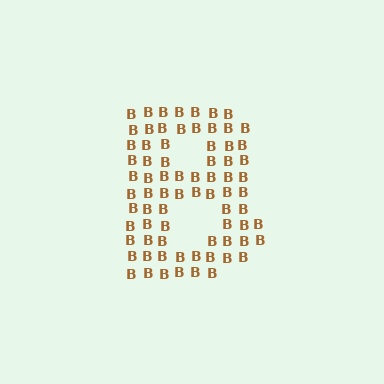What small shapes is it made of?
It is made of small letter B's.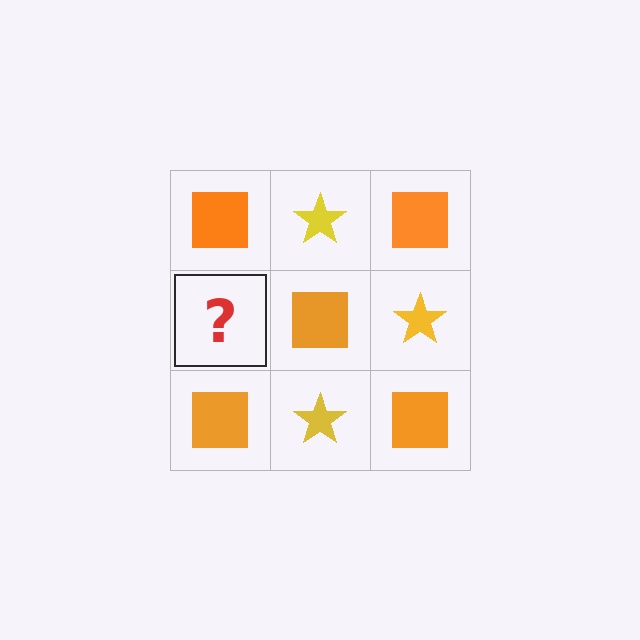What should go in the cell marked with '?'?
The missing cell should contain a yellow star.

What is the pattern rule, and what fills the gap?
The rule is that it alternates orange square and yellow star in a checkerboard pattern. The gap should be filled with a yellow star.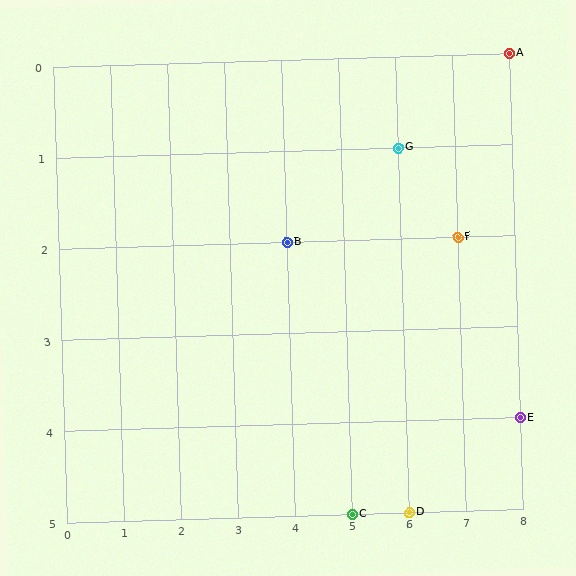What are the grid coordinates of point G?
Point G is at grid coordinates (6, 1).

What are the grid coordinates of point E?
Point E is at grid coordinates (8, 4).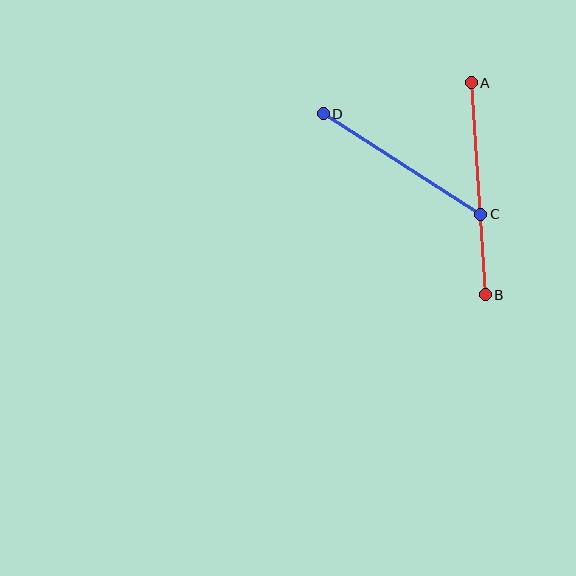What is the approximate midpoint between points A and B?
The midpoint is at approximately (478, 189) pixels.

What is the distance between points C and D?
The distance is approximately 187 pixels.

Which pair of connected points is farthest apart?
Points A and B are farthest apart.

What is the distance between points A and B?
The distance is approximately 213 pixels.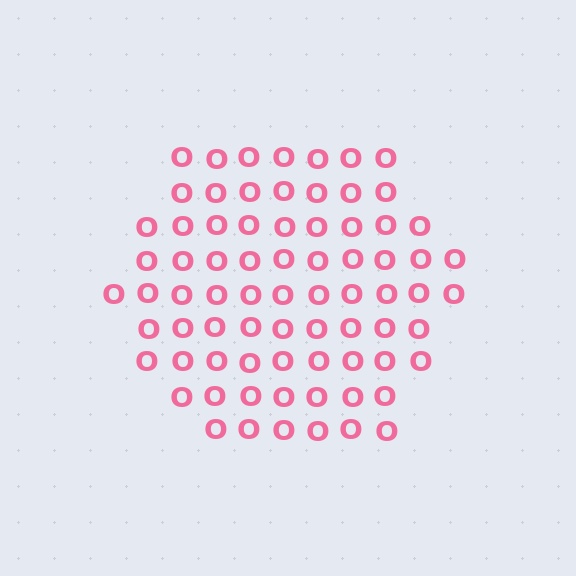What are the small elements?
The small elements are letter O's.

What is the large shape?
The large shape is a hexagon.